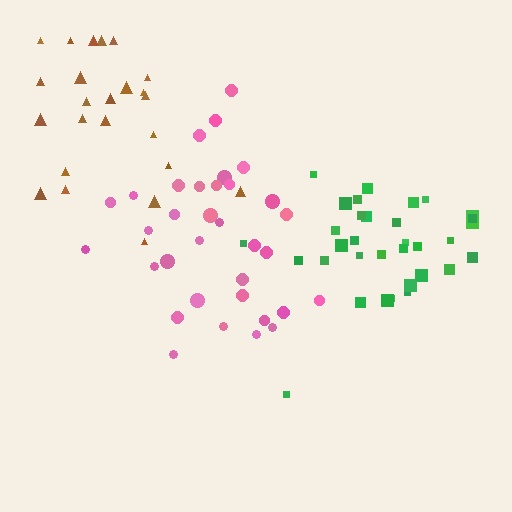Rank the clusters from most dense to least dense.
green, pink, brown.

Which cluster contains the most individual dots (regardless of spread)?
Pink (34).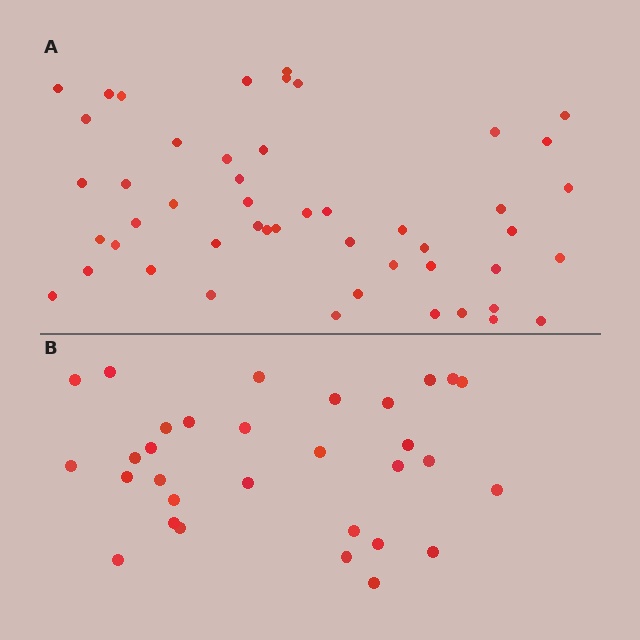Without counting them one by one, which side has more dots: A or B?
Region A (the top region) has more dots.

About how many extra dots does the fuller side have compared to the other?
Region A has approximately 20 more dots than region B.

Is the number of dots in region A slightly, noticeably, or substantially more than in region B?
Region A has substantially more. The ratio is roughly 1.6 to 1.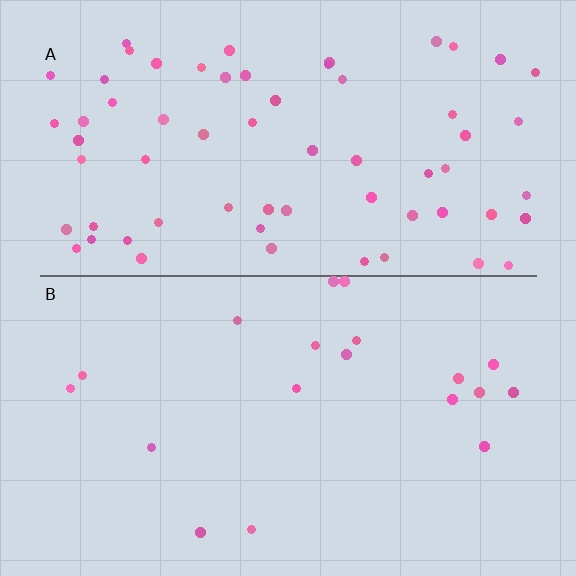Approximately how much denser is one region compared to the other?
Approximately 3.4× — region A over region B.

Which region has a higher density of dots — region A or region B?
A (the top).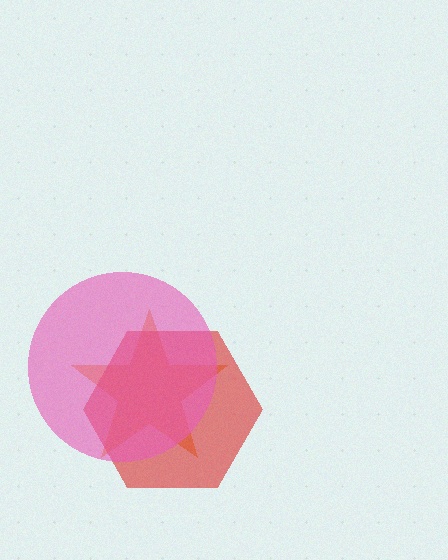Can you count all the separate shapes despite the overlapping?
Yes, there are 3 separate shapes.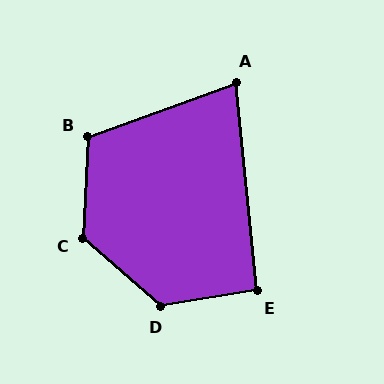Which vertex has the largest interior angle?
D, at approximately 130 degrees.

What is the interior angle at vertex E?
Approximately 94 degrees (approximately right).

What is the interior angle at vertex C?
Approximately 129 degrees (obtuse).